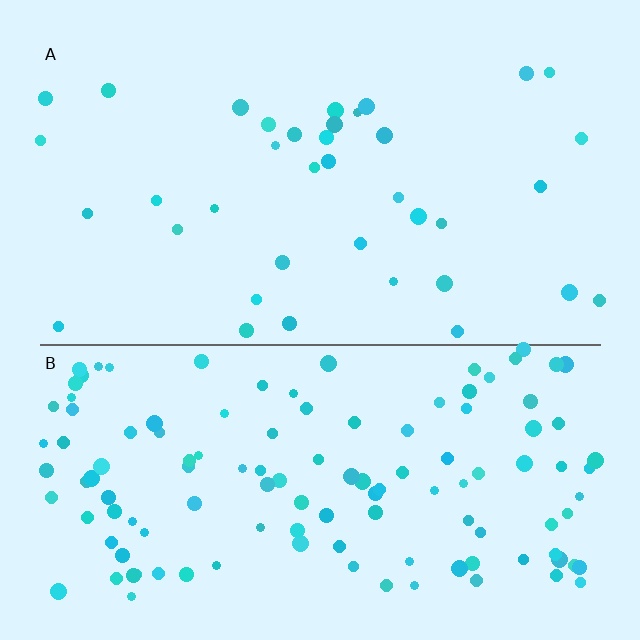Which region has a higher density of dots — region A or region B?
B (the bottom).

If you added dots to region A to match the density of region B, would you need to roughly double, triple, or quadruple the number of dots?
Approximately triple.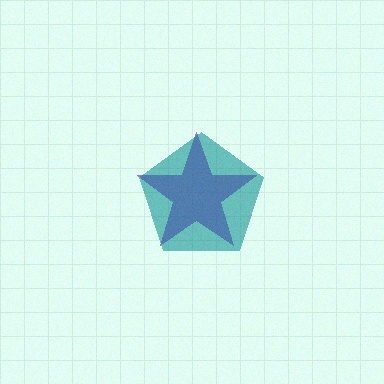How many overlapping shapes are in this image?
There are 2 overlapping shapes in the image.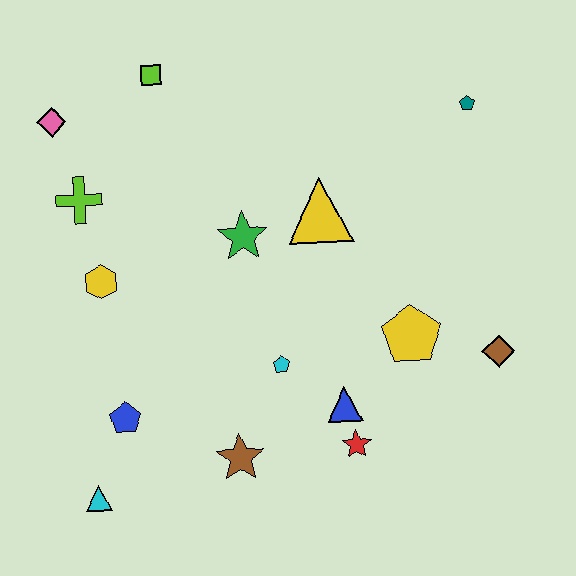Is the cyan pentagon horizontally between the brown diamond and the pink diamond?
Yes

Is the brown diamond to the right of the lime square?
Yes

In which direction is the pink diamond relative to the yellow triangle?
The pink diamond is to the left of the yellow triangle.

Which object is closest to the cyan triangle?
The blue pentagon is closest to the cyan triangle.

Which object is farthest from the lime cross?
The brown diamond is farthest from the lime cross.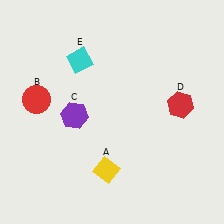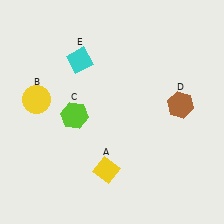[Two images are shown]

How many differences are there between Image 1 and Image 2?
There are 3 differences between the two images.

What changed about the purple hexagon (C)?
In Image 1, C is purple. In Image 2, it changed to lime.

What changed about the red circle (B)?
In Image 1, B is red. In Image 2, it changed to yellow.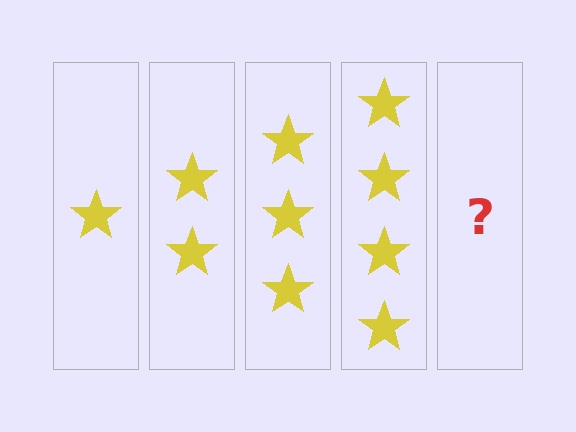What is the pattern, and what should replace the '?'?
The pattern is that each step adds one more star. The '?' should be 5 stars.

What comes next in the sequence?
The next element should be 5 stars.